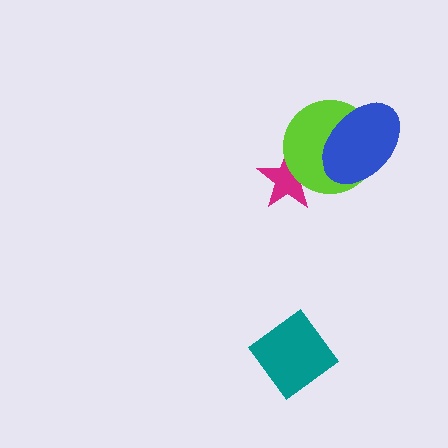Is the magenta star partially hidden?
Yes, it is partially covered by another shape.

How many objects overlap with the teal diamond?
0 objects overlap with the teal diamond.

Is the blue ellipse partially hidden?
No, no other shape covers it.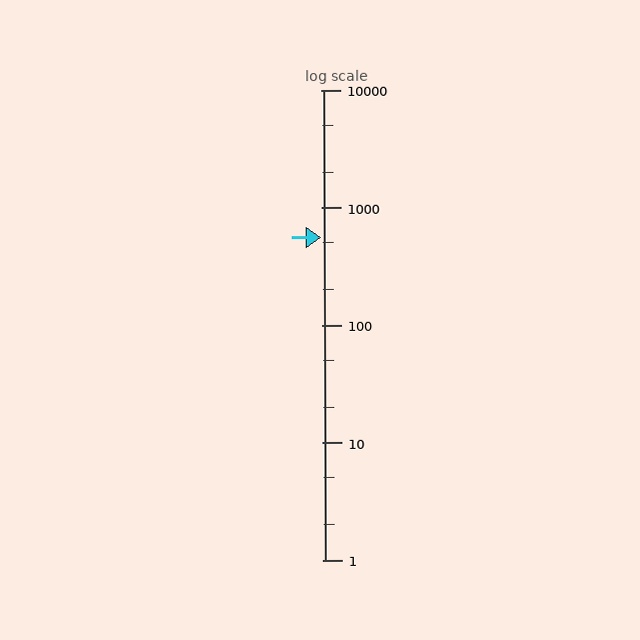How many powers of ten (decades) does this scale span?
The scale spans 4 decades, from 1 to 10000.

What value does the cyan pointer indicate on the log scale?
The pointer indicates approximately 560.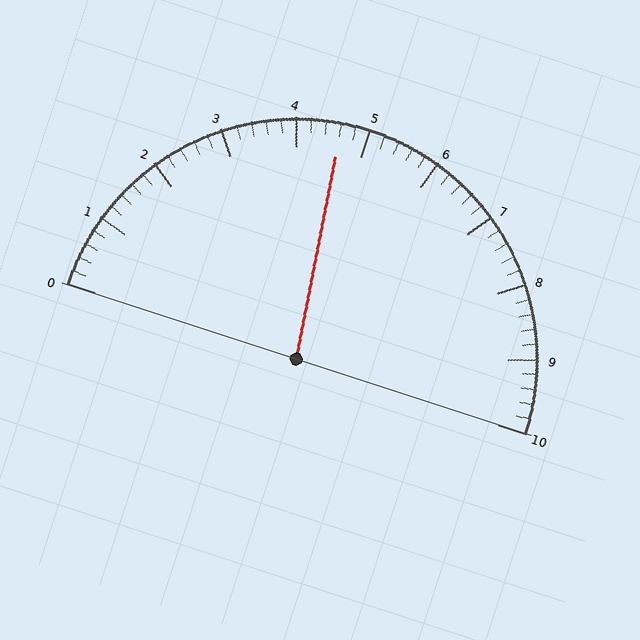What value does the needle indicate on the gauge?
The needle indicates approximately 4.6.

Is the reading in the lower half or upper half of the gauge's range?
The reading is in the lower half of the range (0 to 10).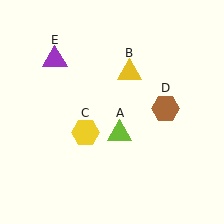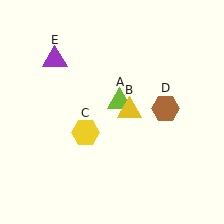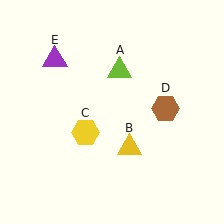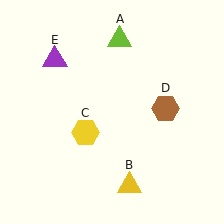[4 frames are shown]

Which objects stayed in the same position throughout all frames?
Yellow hexagon (object C) and brown hexagon (object D) and purple triangle (object E) remained stationary.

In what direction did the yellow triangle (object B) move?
The yellow triangle (object B) moved down.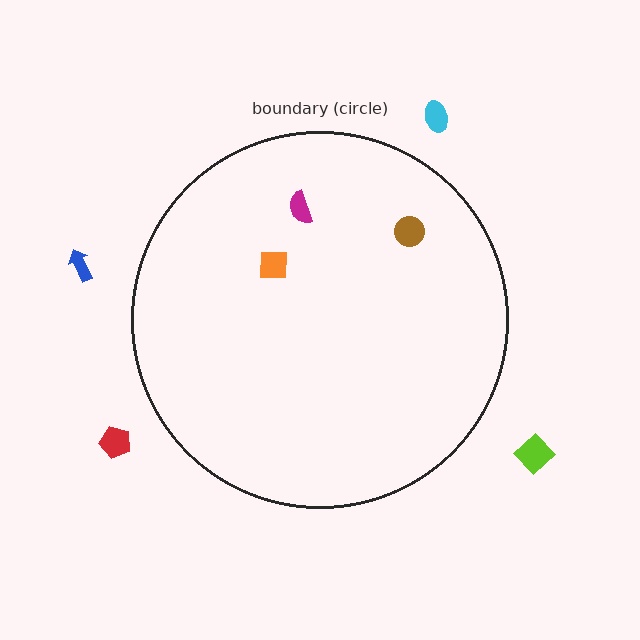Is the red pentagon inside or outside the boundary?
Outside.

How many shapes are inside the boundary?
3 inside, 4 outside.